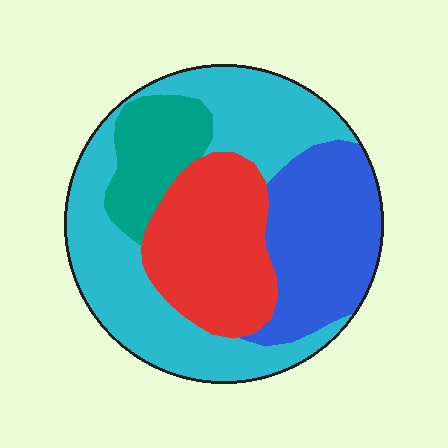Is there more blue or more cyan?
Cyan.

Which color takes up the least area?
Teal, at roughly 10%.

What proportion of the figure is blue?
Blue covers around 25% of the figure.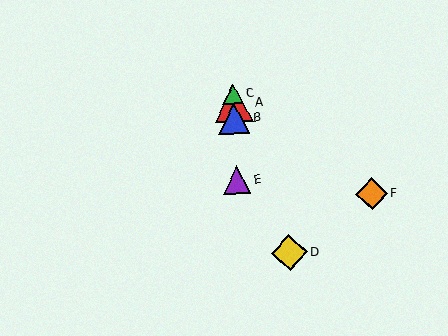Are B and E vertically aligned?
Yes, both are at x≈234.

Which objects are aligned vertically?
Objects A, B, C, E are aligned vertically.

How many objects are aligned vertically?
4 objects (A, B, C, E) are aligned vertically.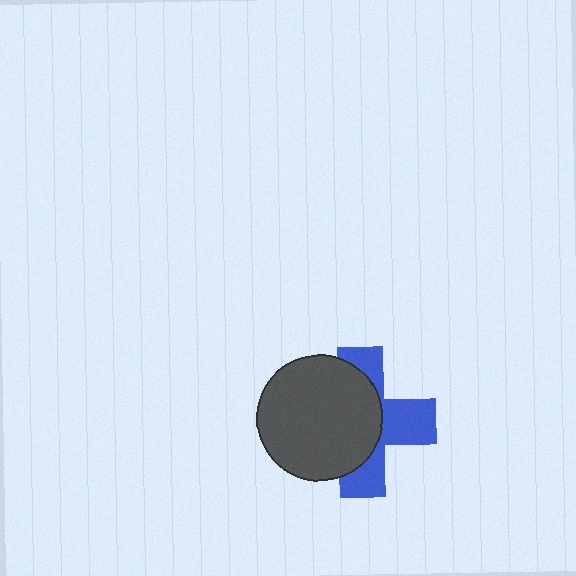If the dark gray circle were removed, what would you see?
You would see the complete blue cross.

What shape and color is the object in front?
The object in front is a dark gray circle.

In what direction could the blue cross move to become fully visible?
The blue cross could move right. That would shift it out from behind the dark gray circle entirely.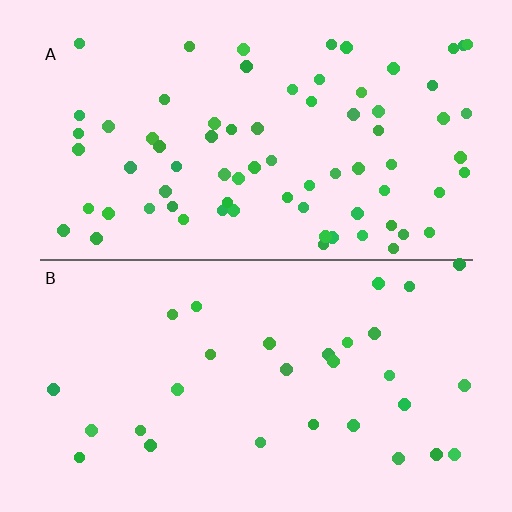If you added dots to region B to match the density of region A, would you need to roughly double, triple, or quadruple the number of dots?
Approximately double.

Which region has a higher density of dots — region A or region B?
A (the top).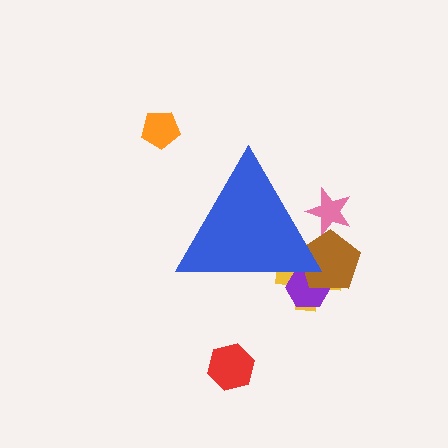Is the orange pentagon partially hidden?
No, the orange pentagon is fully visible.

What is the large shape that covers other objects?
A blue triangle.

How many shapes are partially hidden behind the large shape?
4 shapes are partially hidden.